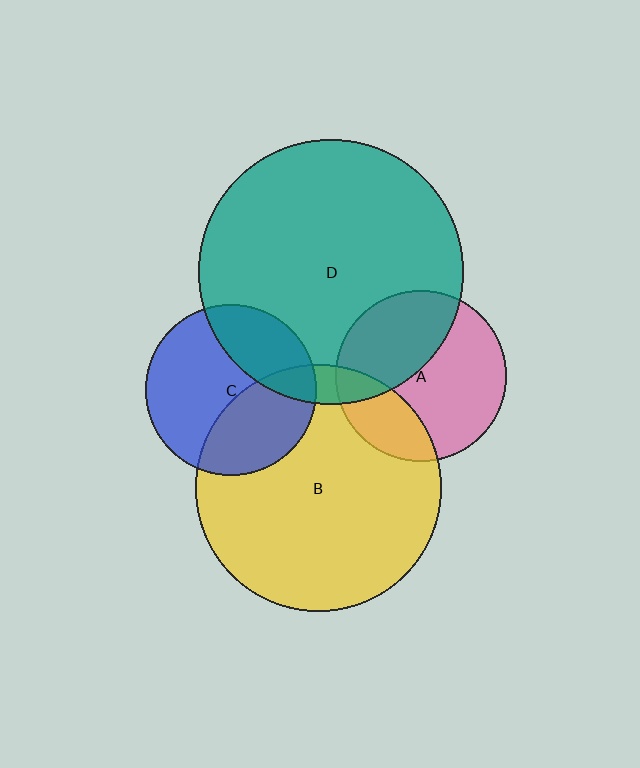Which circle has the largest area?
Circle D (teal).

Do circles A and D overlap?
Yes.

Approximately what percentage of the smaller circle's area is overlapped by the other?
Approximately 40%.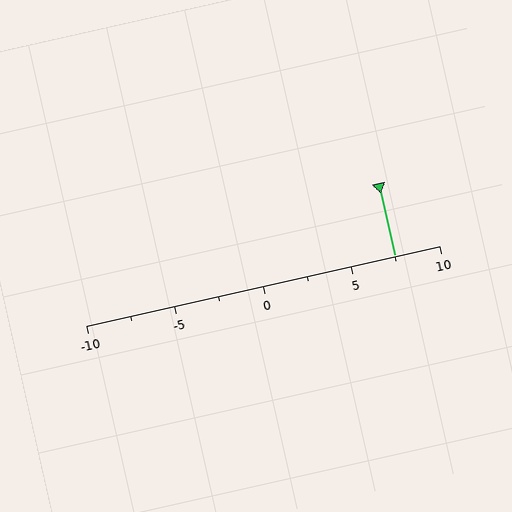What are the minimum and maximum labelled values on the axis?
The axis runs from -10 to 10.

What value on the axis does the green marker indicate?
The marker indicates approximately 7.5.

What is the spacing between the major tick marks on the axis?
The major ticks are spaced 5 apart.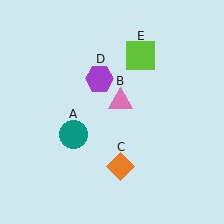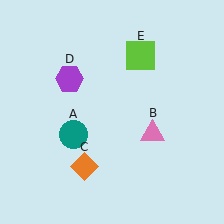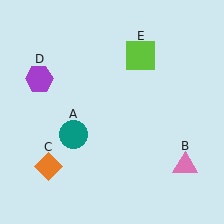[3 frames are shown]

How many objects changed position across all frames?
3 objects changed position: pink triangle (object B), orange diamond (object C), purple hexagon (object D).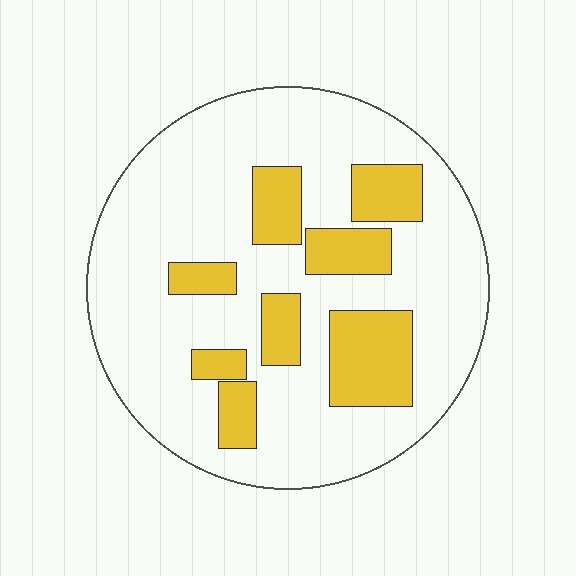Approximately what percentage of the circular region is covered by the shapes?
Approximately 25%.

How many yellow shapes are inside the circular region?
8.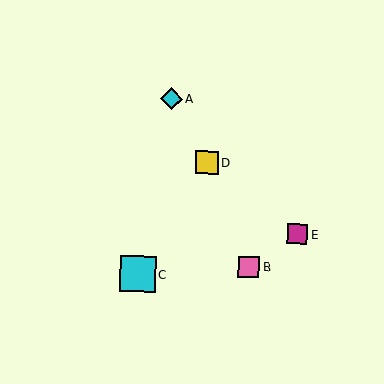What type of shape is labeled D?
Shape D is a yellow square.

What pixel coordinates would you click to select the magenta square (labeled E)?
Click at (297, 234) to select the magenta square E.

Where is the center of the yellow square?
The center of the yellow square is at (207, 162).